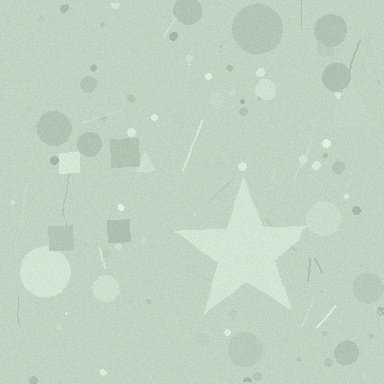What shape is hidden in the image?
A star is hidden in the image.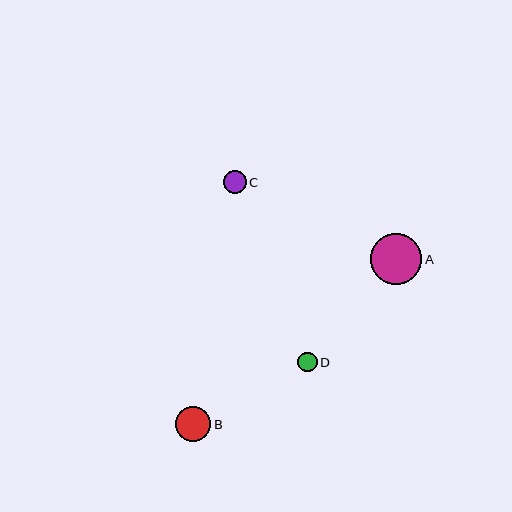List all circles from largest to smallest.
From largest to smallest: A, B, C, D.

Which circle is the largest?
Circle A is the largest with a size of approximately 52 pixels.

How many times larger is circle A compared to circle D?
Circle A is approximately 2.7 times the size of circle D.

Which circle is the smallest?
Circle D is the smallest with a size of approximately 19 pixels.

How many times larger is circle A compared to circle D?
Circle A is approximately 2.7 times the size of circle D.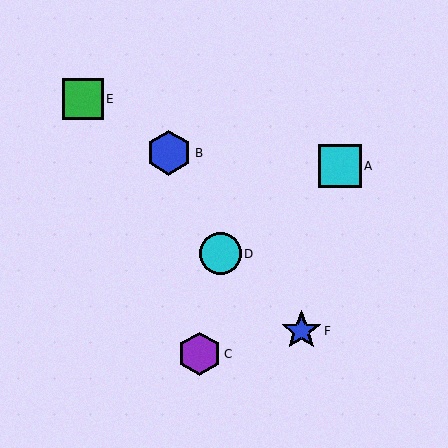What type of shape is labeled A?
Shape A is a cyan square.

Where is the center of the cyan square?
The center of the cyan square is at (340, 166).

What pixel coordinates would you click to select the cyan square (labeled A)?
Click at (340, 166) to select the cyan square A.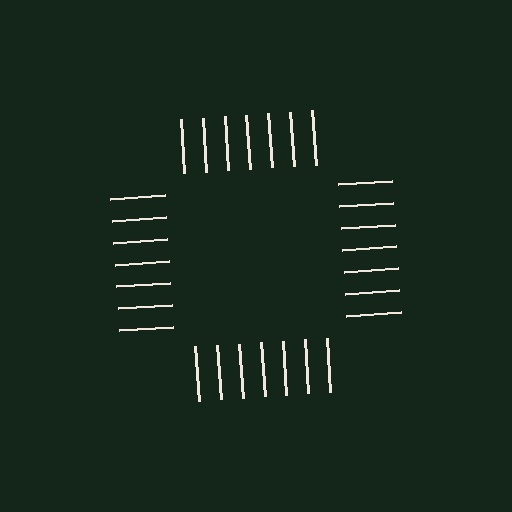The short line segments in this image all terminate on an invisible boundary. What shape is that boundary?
An illusory square — the line segments terminate on its edges but no continuous stroke is drawn.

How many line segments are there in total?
28 — 7 along each of the 4 edges.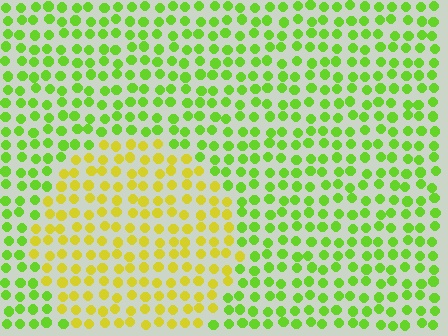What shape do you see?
I see a circle.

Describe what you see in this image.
The image is filled with small lime elements in a uniform arrangement. A circle-shaped region is visible where the elements are tinted to a slightly different hue, forming a subtle color boundary.